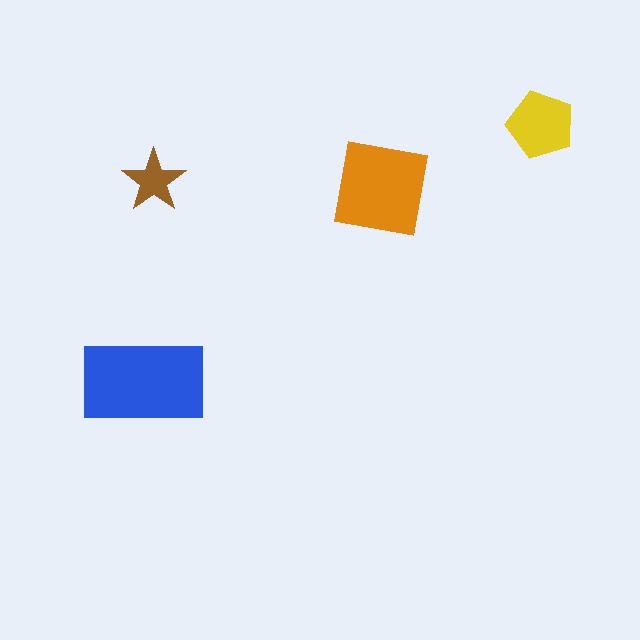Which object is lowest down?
The blue rectangle is bottommost.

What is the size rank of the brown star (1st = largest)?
4th.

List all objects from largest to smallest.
The blue rectangle, the orange square, the yellow pentagon, the brown star.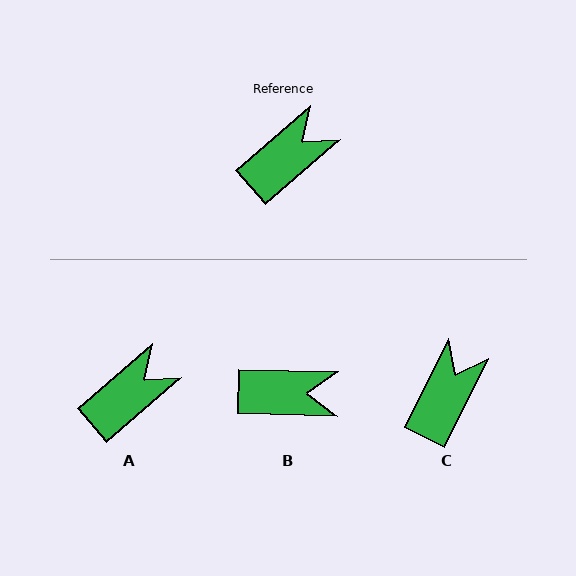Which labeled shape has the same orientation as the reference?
A.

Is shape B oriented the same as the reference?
No, it is off by about 42 degrees.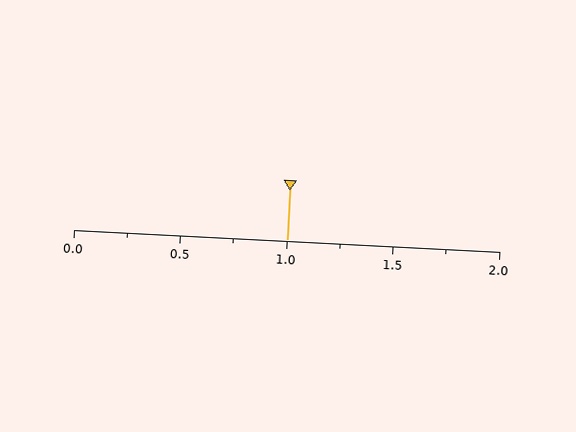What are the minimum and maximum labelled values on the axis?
The axis runs from 0.0 to 2.0.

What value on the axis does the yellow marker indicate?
The marker indicates approximately 1.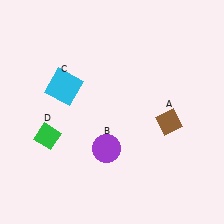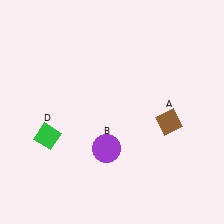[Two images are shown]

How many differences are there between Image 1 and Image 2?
There is 1 difference between the two images.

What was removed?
The cyan square (C) was removed in Image 2.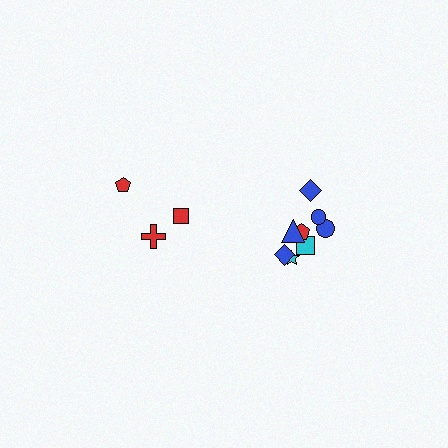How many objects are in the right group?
There are 8 objects.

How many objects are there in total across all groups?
There are 11 objects.